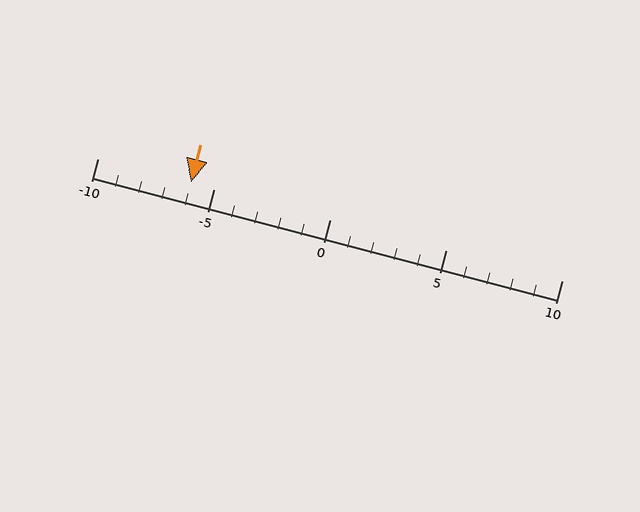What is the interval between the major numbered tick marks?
The major tick marks are spaced 5 units apart.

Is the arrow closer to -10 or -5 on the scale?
The arrow is closer to -5.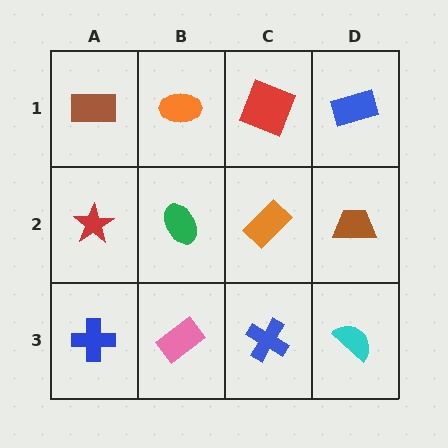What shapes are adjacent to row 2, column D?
A blue rectangle (row 1, column D), a cyan semicircle (row 3, column D), an orange rectangle (row 2, column C).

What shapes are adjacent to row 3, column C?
An orange rectangle (row 2, column C), a pink rectangle (row 3, column B), a cyan semicircle (row 3, column D).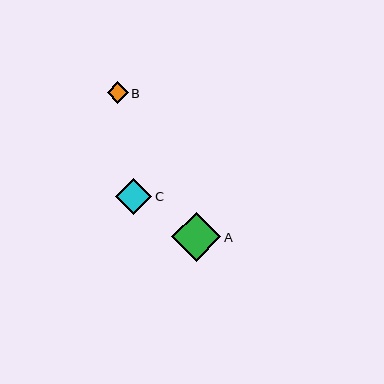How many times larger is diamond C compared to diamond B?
Diamond C is approximately 1.7 times the size of diamond B.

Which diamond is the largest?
Diamond A is the largest with a size of approximately 49 pixels.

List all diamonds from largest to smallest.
From largest to smallest: A, C, B.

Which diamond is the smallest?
Diamond B is the smallest with a size of approximately 21 pixels.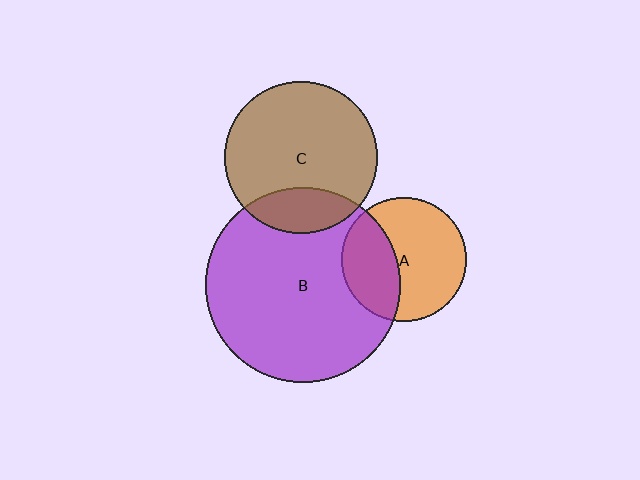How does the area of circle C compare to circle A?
Approximately 1.5 times.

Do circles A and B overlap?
Yes.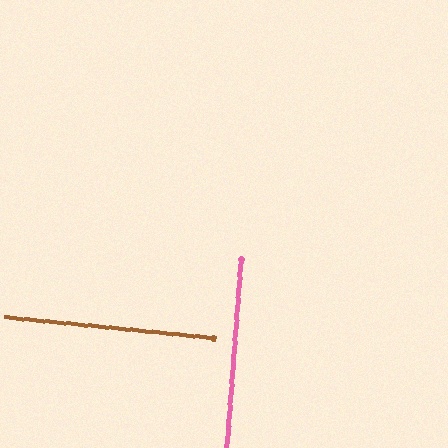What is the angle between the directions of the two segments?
Approximately 88 degrees.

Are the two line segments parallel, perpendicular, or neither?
Perpendicular — they meet at approximately 88°.